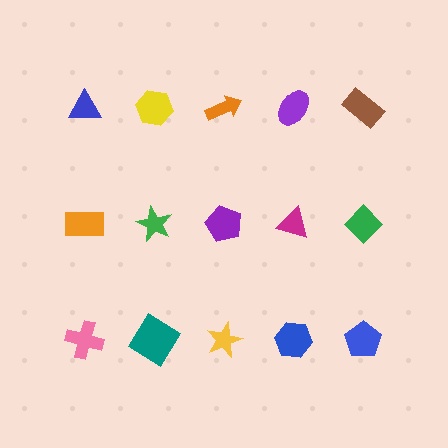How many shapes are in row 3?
5 shapes.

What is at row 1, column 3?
An orange arrow.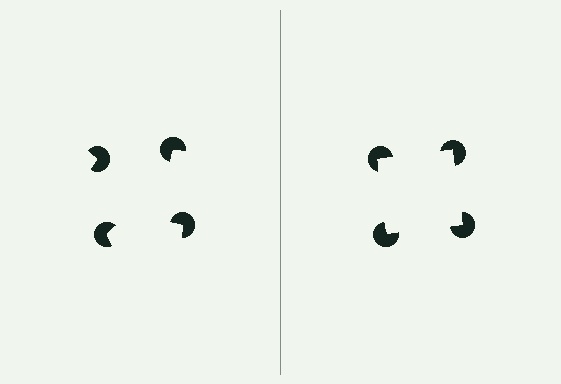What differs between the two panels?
The pac-man discs are positioned identically on both sides; only the wedge orientations differ. On the right they align to a square; on the left they are misaligned.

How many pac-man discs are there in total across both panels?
8 — 4 on each side.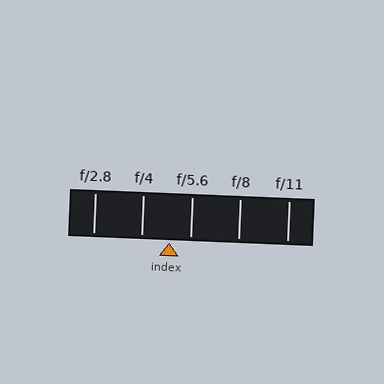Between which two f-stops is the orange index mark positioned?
The index mark is between f/4 and f/5.6.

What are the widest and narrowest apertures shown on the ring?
The widest aperture shown is f/2.8 and the narrowest is f/11.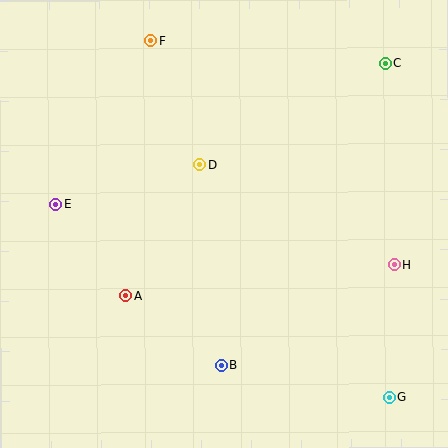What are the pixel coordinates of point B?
Point B is at (221, 365).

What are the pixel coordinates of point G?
Point G is at (389, 397).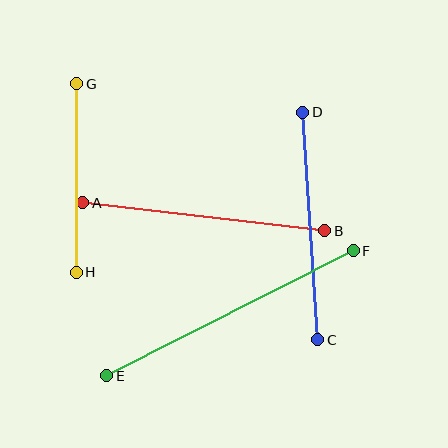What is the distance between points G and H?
The distance is approximately 189 pixels.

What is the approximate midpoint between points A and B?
The midpoint is at approximately (204, 217) pixels.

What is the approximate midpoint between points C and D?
The midpoint is at approximately (310, 226) pixels.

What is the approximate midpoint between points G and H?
The midpoint is at approximately (76, 178) pixels.